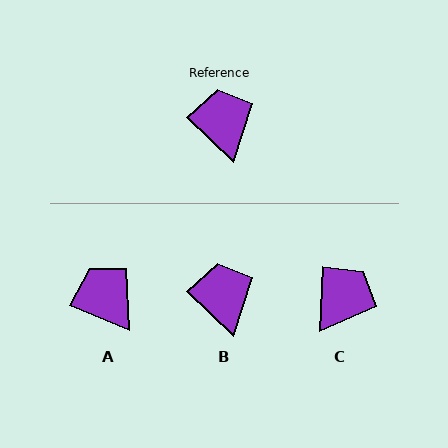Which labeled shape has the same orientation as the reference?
B.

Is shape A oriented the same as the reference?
No, it is off by about 21 degrees.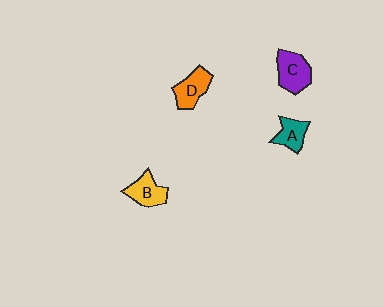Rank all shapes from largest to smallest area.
From largest to smallest: C (purple), D (orange), B (yellow), A (teal).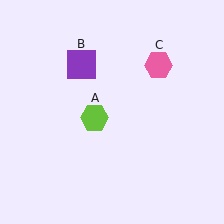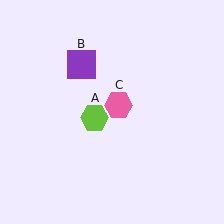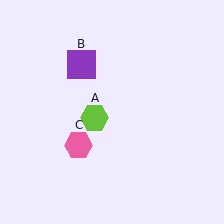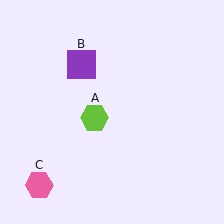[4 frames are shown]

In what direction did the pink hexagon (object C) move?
The pink hexagon (object C) moved down and to the left.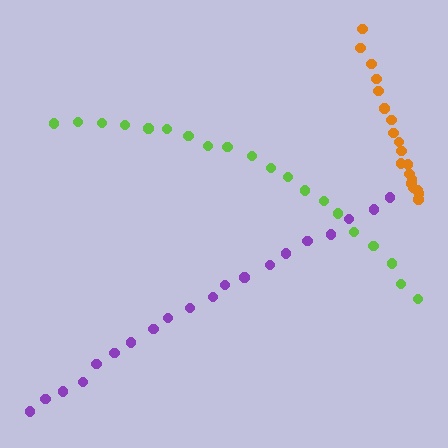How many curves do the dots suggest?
There are 3 distinct paths.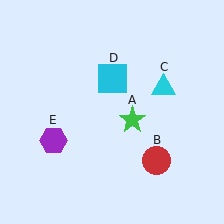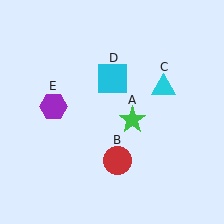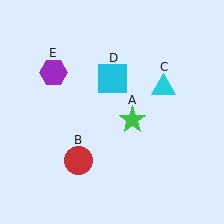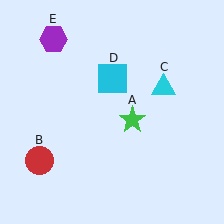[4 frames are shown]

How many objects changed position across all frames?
2 objects changed position: red circle (object B), purple hexagon (object E).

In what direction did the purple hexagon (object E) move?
The purple hexagon (object E) moved up.